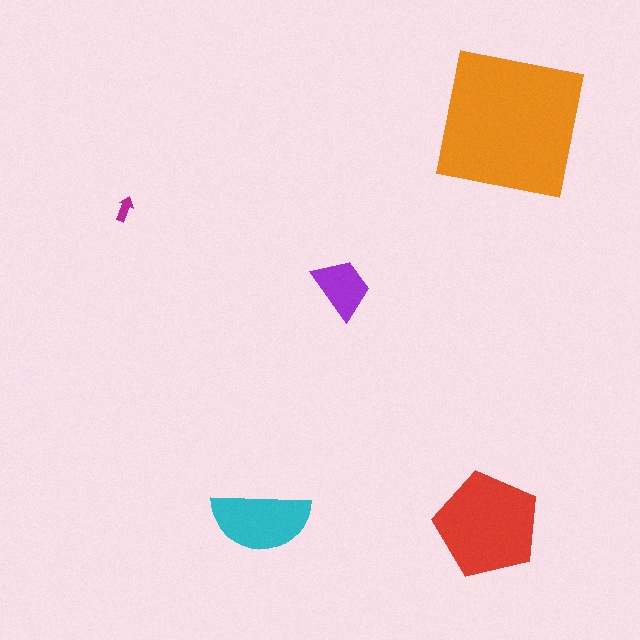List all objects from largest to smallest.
The orange square, the red pentagon, the cyan semicircle, the purple trapezoid, the magenta arrow.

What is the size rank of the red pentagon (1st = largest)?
2nd.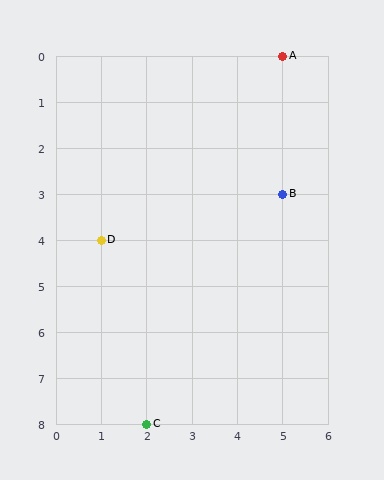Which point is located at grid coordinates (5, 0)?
Point A is at (5, 0).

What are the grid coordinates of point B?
Point B is at grid coordinates (5, 3).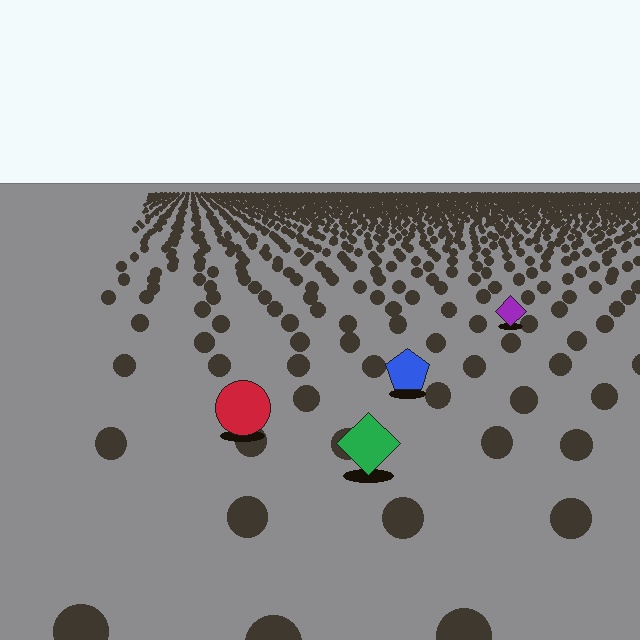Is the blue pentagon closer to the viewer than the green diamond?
No. The green diamond is closer — you can tell from the texture gradient: the ground texture is coarser near it.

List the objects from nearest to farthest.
From nearest to farthest: the green diamond, the red circle, the blue pentagon, the purple diamond.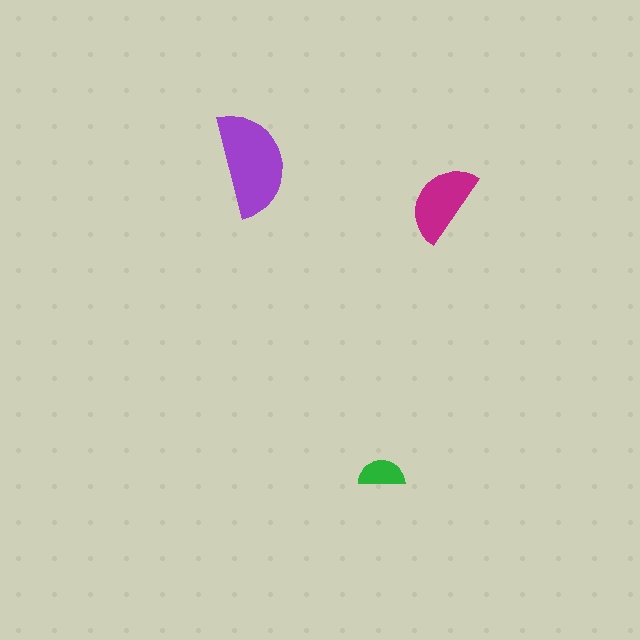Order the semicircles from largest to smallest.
the purple one, the magenta one, the green one.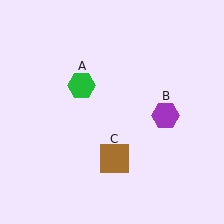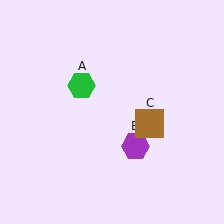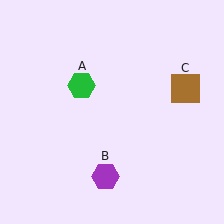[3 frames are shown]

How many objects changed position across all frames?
2 objects changed position: purple hexagon (object B), brown square (object C).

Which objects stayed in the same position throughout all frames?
Green hexagon (object A) remained stationary.